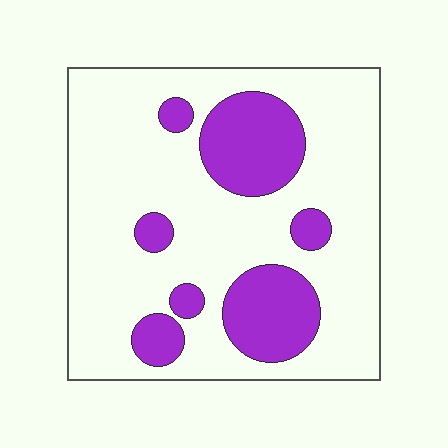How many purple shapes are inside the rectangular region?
7.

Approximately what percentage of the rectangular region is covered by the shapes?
Approximately 25%.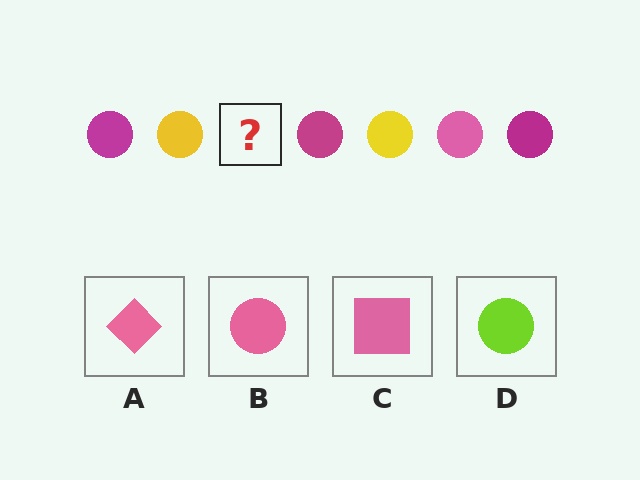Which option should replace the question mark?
Option B.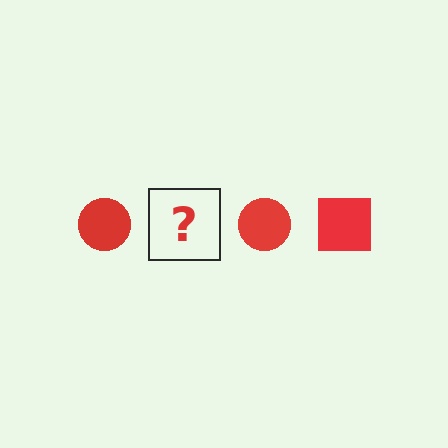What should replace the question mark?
The question mark should be replaced with a red square.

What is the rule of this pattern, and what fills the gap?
The rule is that the pattern cycles through circle, square shapes in red. The gap should be filled with a red square.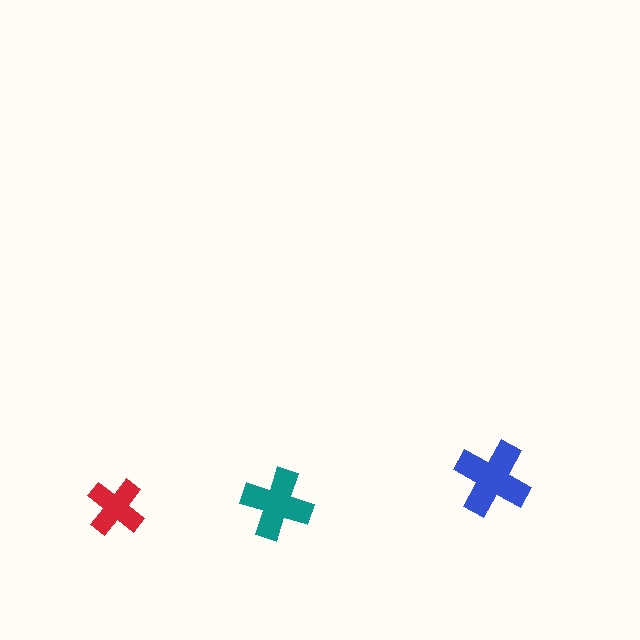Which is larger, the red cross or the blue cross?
The blue one.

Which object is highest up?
The blue cross is topmost.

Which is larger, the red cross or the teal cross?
The teal one.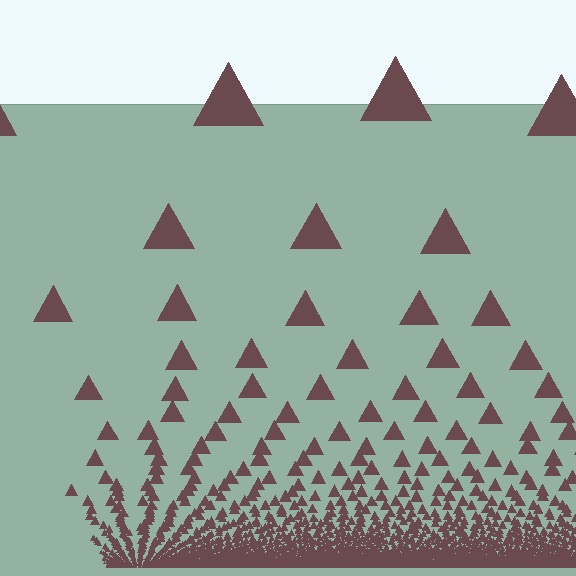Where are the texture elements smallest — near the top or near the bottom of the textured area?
Near the bottom.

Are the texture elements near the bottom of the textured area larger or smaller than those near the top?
Smaller. The gradient is inverted — elements near the bottom are smaller and denser.